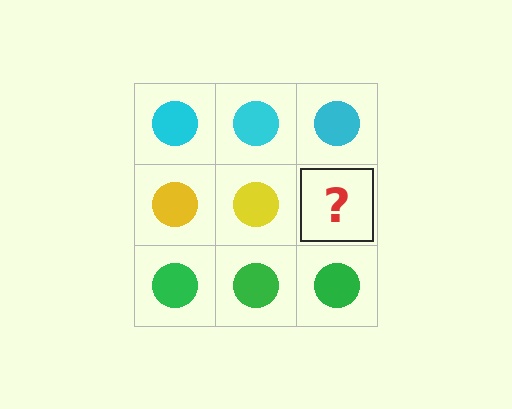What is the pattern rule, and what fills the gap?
The rule is that each row has a consistent color. The gap should be filled with a yellow circle.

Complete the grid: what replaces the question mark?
The question mark should be replaced with a yellow circle.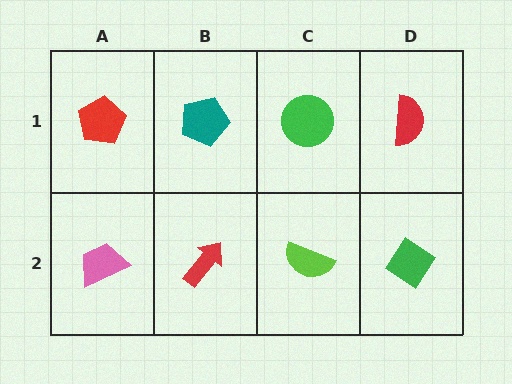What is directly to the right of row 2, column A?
A red arrow.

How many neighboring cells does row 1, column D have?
2.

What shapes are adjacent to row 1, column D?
A green diamond (row 2, column D), a green circle (row 1, column C).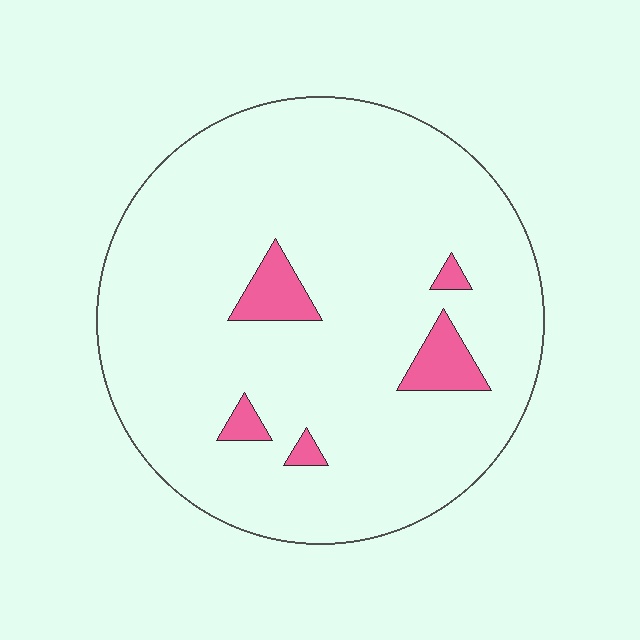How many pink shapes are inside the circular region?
5.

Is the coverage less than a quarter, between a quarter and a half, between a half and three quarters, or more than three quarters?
Less than a quarter.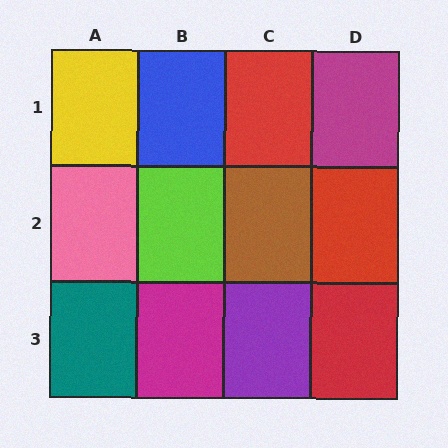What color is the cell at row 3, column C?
Purple.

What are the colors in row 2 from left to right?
Pink, lime, brown, red.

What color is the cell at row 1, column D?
Magenta.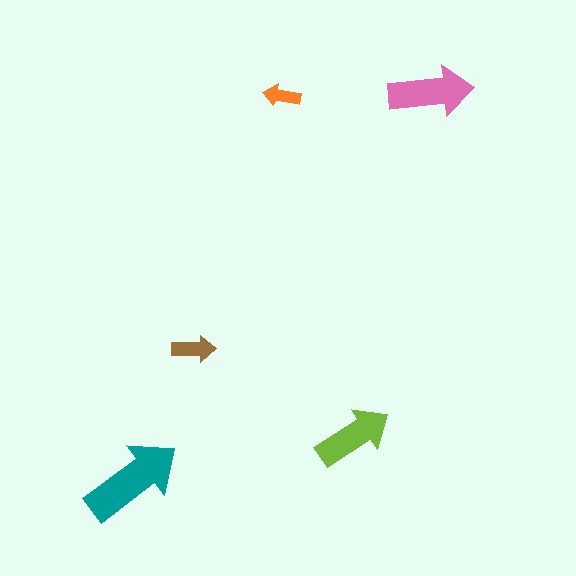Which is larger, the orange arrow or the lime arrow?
The lime one.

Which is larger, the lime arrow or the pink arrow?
The pink one.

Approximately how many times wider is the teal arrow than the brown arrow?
About 2.5 times wider.